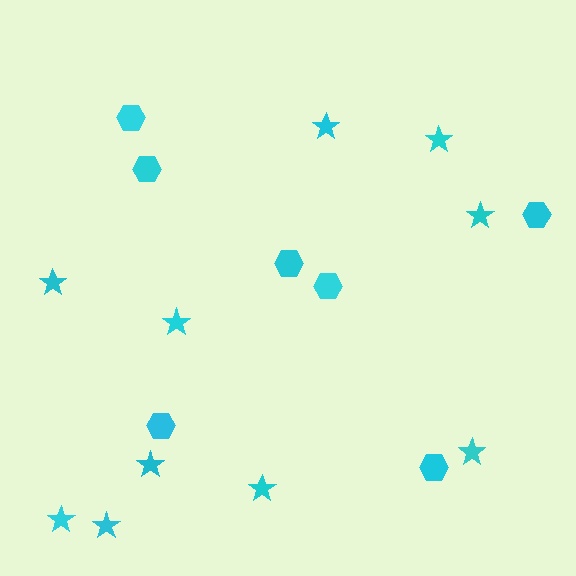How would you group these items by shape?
There are 2 groups: one group of hexagons (7) and one group of stars (10).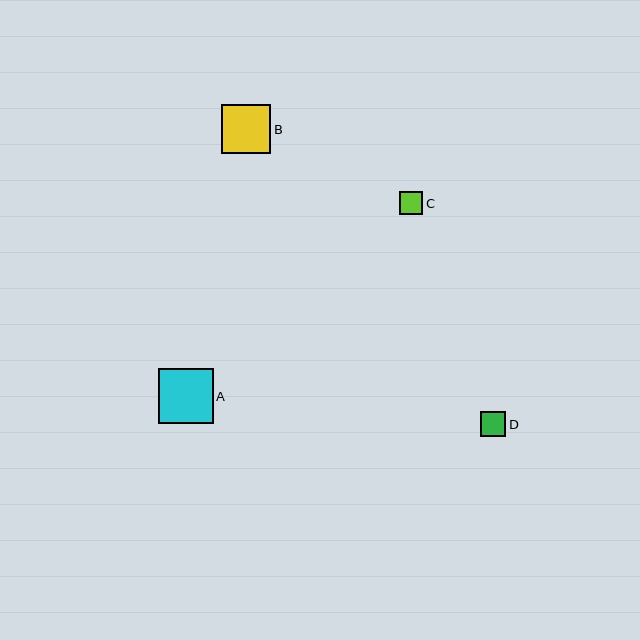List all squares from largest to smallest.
From largest to smallest: A, B, D, C.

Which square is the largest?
Square A is the largest with a size of approximately 54 pixels.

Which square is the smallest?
Square C is the smallest with a size of approximately 23 pixels.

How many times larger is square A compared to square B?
Square A is approximately 1.1 times the size of square B.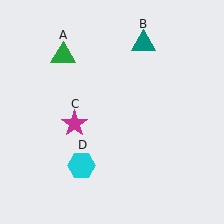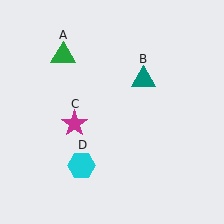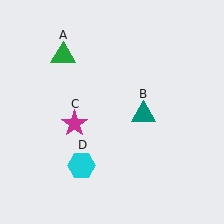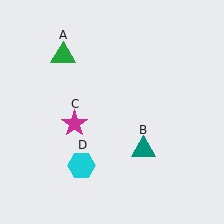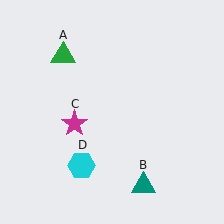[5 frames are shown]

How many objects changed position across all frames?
1 object changed position: teal triangle (object B).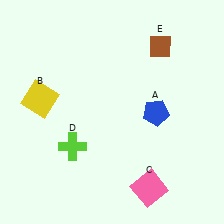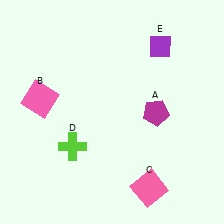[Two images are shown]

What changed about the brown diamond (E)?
In Image 1, E is brown. In Image 2, it changed to purple.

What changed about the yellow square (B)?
In Image 1, B is yellow. In Image 2, it changed to pink.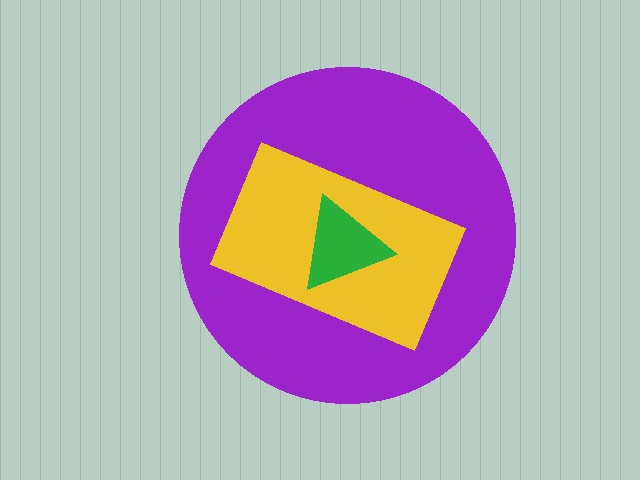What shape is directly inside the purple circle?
The yellow rectangle.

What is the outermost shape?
The purple circle.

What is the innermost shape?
The green triangle.